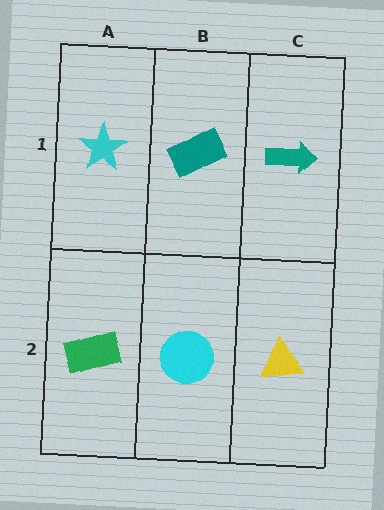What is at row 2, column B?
A cyan circle.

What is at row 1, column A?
A cyan star.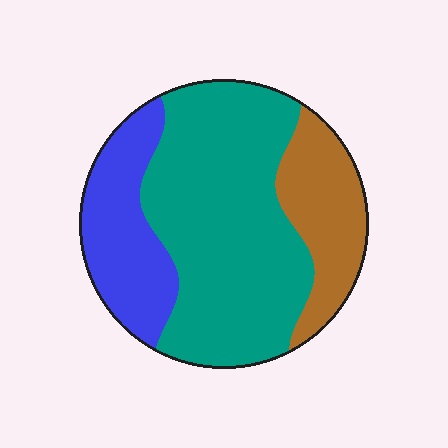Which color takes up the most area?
Teal, at roughly 55%.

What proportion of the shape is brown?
Brown covers about 20% of the shape.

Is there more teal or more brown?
Teal.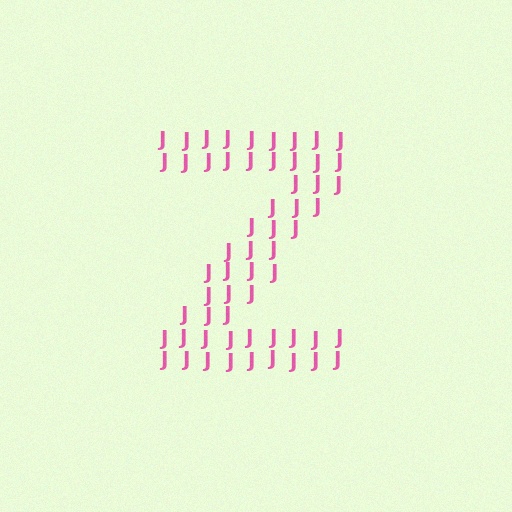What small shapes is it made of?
It is made of small letter J's.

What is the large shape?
The large shape is the letter Z.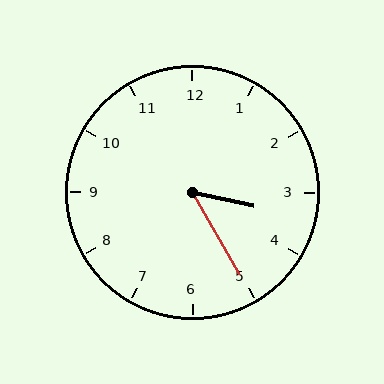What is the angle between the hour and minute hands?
Approximately 48 degrees.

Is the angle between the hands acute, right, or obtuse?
It is acute.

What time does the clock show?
3:25.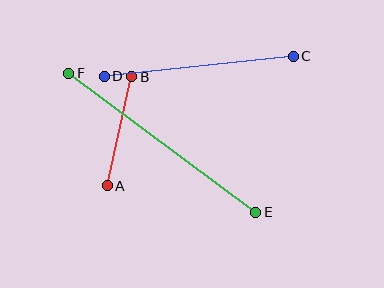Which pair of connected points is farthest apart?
Points E and F are farthest apart.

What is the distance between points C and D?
The distance is approximately 190 pixels.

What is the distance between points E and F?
The distance is approximately 233 pixels.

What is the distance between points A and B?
The distance is approximately 112 pixels.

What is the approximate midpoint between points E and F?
The midpoint is at approximately (162, 143) pixels.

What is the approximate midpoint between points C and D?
The midpoint is at approximately (199, 66) pixels.